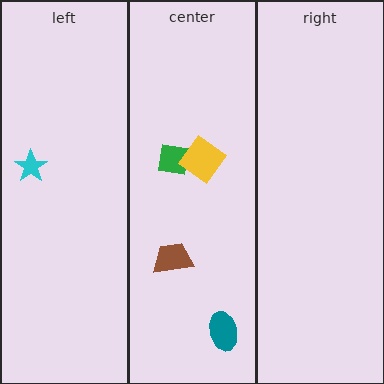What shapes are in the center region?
The green square, the teal ellipse, the yellow diamond, the brown trapezoid.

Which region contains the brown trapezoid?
The center region.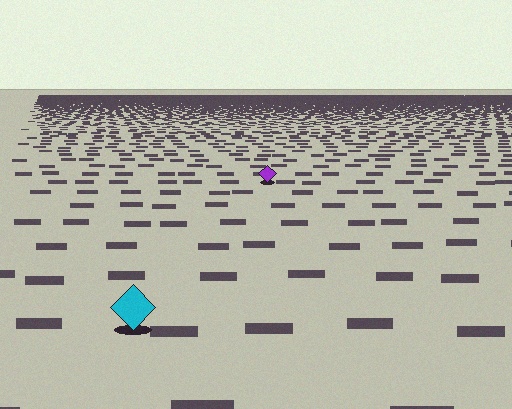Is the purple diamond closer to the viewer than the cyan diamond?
No. The cyan diamond is closer — you can tell from the texture gradient: the ground texture is coarser near it.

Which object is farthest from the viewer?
The purple diamond is farthest from the viewer. It appears smaller and the ground texture around it is denser.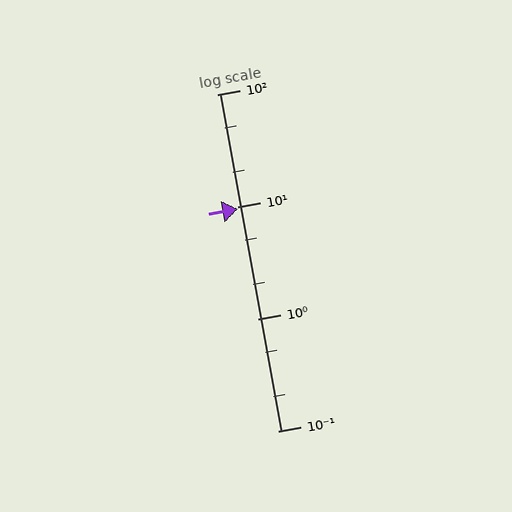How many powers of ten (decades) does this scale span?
The scale spans 3 decades, from 0.1 to 100.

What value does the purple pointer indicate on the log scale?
The pointer indicates approximately 9.5.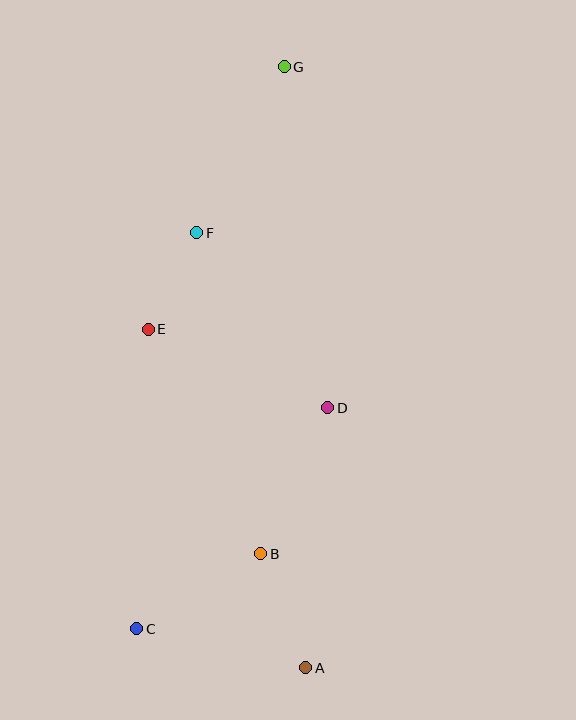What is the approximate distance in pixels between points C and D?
The distance between C and D is approximately 292 pixels.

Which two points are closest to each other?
Points E and F are closest to each other.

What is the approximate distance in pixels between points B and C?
The distance between B and C is approximately 145 pixels.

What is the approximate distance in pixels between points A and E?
The distance between A and E is approximately 373 pixels.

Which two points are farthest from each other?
Points A and G are farthest from each other.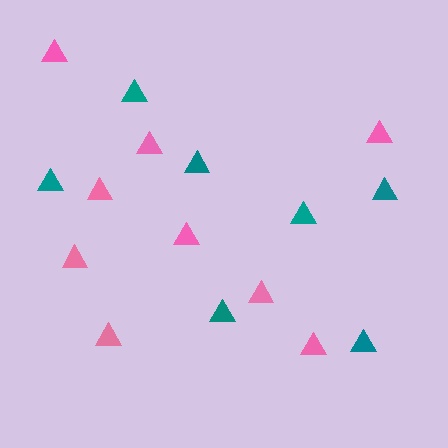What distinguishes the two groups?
There are 2 groups: one group of pink triangles (9) and one group of teal triangles (7).